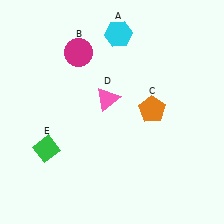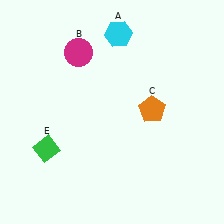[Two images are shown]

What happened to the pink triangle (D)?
The pink triangle (D) was removed in Image 2. It was in the top-left area of Image 1.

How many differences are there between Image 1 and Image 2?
There is 1 difference between the two images.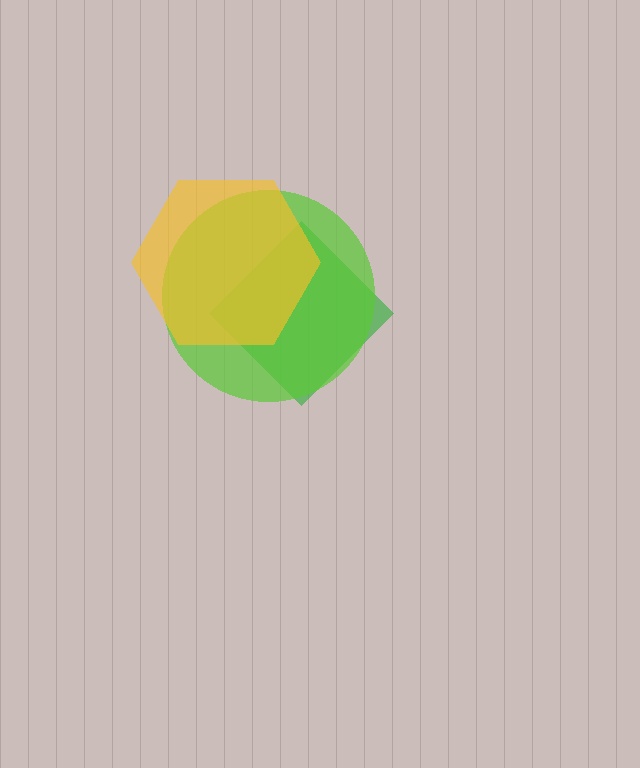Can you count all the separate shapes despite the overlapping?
Yes, there are 3 separate shapes.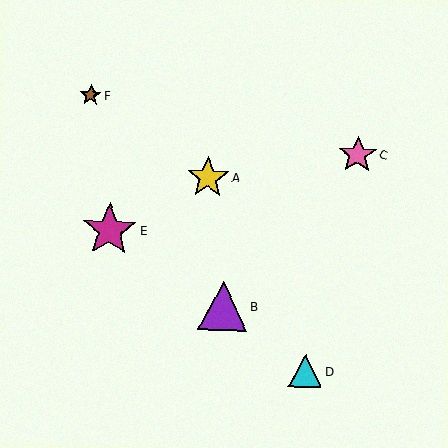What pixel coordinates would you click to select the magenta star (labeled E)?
Click at (109, 230) to select the magenta star E.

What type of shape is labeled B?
Shape B is a purple triangle.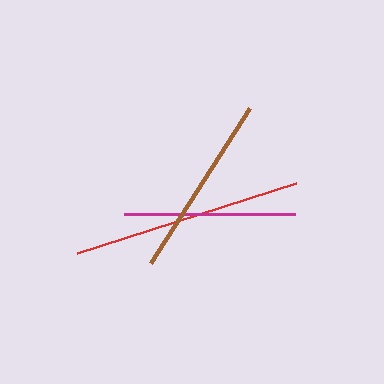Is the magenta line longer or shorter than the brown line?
The brown line is longer than the magenta line.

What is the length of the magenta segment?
The magenta segment is approximately 172 pixels long.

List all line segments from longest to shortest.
From longest to shortest: red, brown, magenta.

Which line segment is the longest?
The red line is the longest at approximately 230 pixels.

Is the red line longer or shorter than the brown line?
The red line is longer than the brown line.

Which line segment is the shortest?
The magenta line is the shortest at approximately 172 pixels.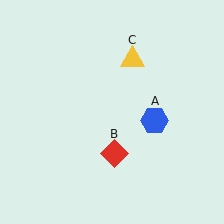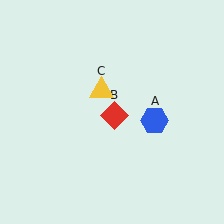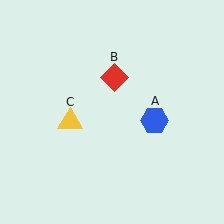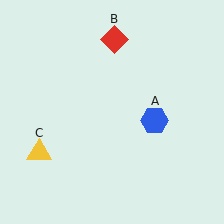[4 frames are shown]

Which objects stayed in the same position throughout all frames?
Blue hexagon (object A) remained stationary.